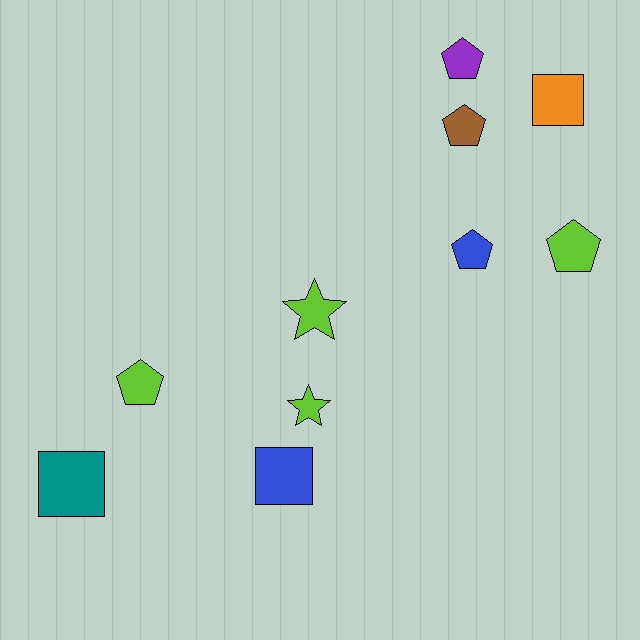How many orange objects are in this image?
There is 1 orange object.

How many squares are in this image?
There are 3 squares.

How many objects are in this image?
There are 10 objects.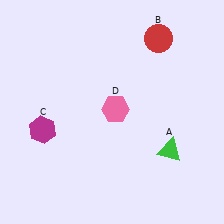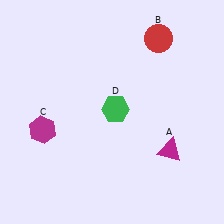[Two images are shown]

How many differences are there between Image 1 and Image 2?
There are 2 differences between the two images.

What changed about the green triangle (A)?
In Image 1, A is green. In Image 2, it changed to magenta.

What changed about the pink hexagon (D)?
In Image 1, D is pink. In Image 2, it changed to green.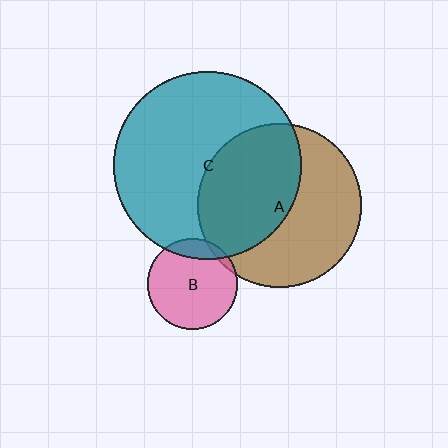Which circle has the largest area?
Circle C (teal).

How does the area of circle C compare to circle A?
Approximately 1.3 times.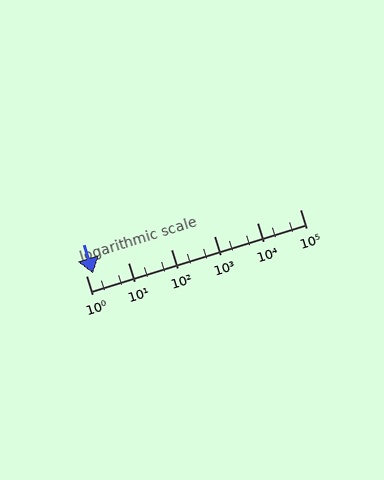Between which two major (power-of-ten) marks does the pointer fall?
The pointer is between 1 and 10.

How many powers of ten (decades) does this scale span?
The scale spans 5 decades, from 1 to 100000.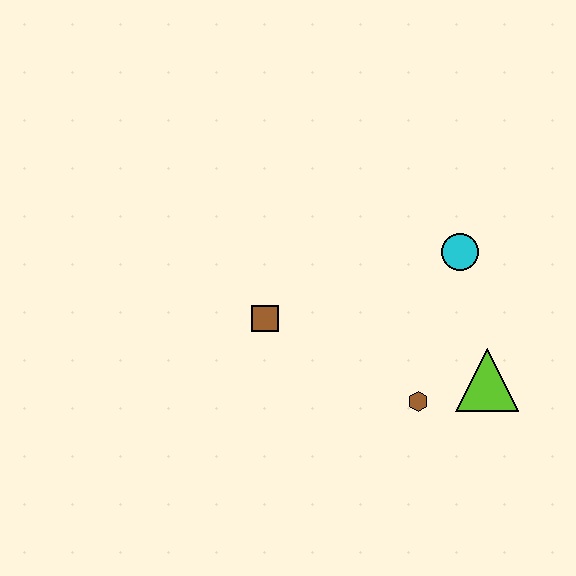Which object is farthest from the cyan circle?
The brown square is farthest from the cyan circle.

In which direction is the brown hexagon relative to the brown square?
The brown hexagon is to the right of the brown square.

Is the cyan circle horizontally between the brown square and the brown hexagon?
No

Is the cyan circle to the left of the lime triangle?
Yes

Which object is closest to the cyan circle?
The lime triangle is closest to the cyan circle.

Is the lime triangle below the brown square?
Yes